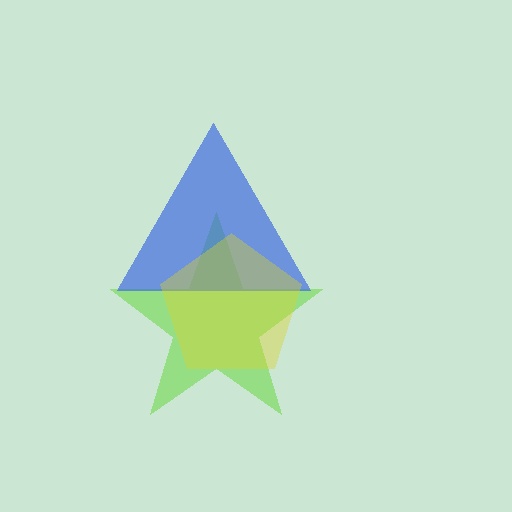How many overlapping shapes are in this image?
There are 3 overlapping shapes in the image.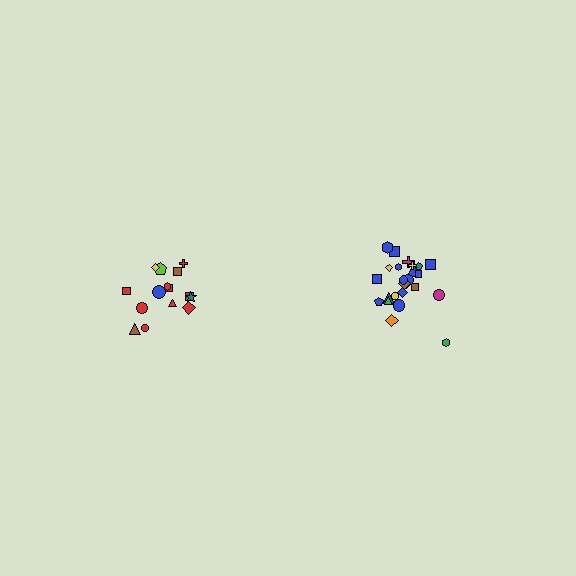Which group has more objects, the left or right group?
The right group.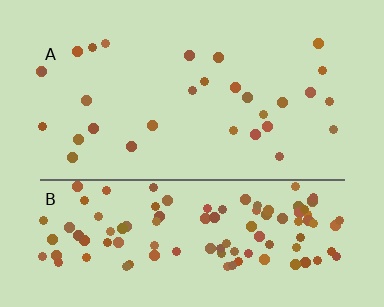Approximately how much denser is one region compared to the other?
Approximately 4.0× — region B over region A.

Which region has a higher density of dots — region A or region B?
B (the bottom).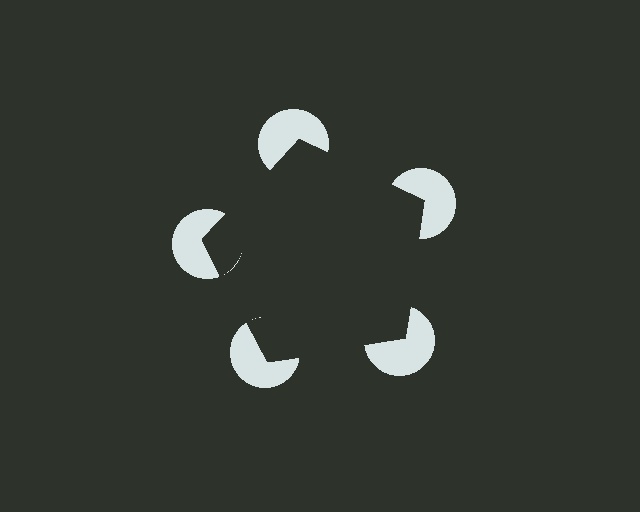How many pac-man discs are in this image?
There are 5 — one at each vertex of the illusory pentagon.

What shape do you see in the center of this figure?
An illusory pentagon — its edges are inferred from the aligned wedge cuts in the pac-man discs, not physically drawn.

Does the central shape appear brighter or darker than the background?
It typically appears slightly darker than the background, even though no actual brightness change is drawn.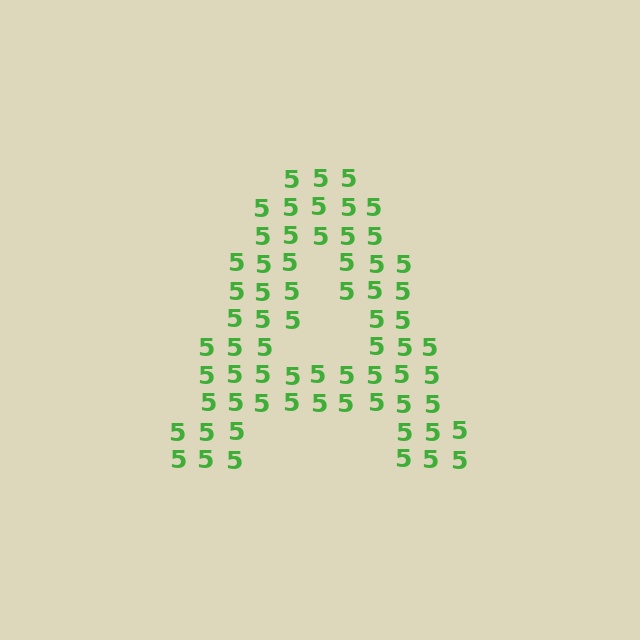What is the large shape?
The large shape is the letter A.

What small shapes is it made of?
It is made of small digit 5's.